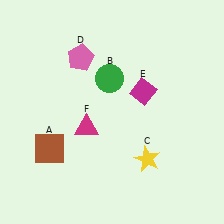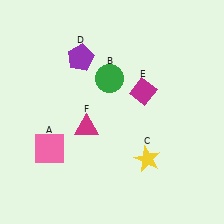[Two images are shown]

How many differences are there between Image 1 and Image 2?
There are 2 differences between the two images.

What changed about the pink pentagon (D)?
In Image 1, D is pink. In Image 2, it changed to purple.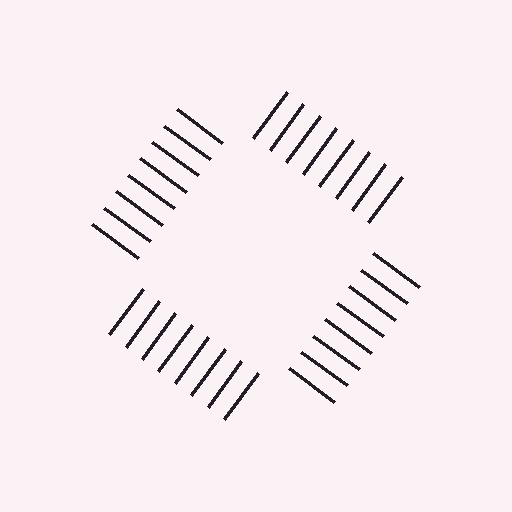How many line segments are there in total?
32 — 8 along each of the 4 edges.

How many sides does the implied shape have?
4 sides — the line-ends trace a square.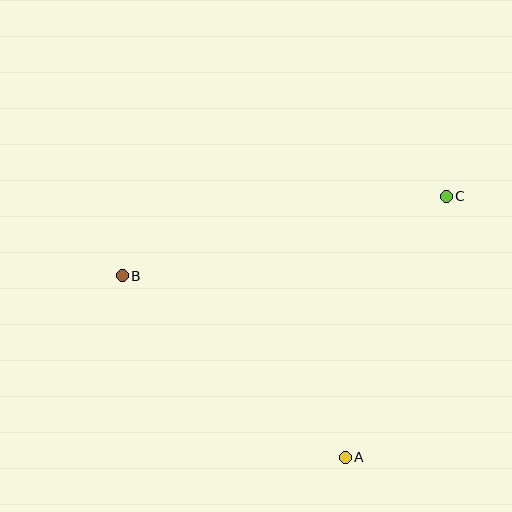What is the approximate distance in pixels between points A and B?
The distance between A and B is approximately 288 pixels.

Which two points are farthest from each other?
Points B and C are farthest from each other.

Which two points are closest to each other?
Points A and C are closest to each other.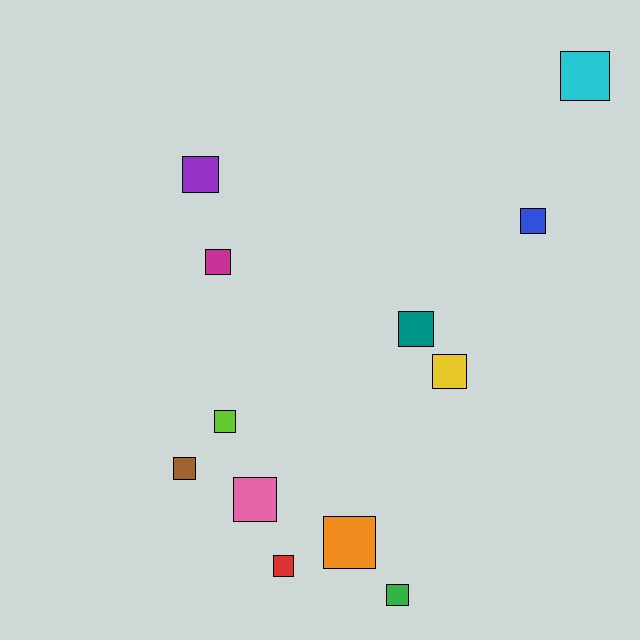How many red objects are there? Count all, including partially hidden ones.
There is 1 red object.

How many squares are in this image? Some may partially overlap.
There are 12 squares.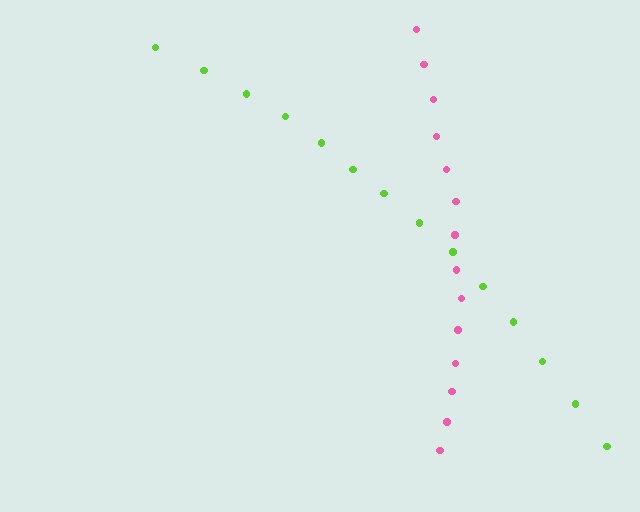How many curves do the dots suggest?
There are 2 distinct paths.